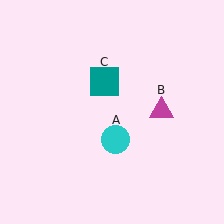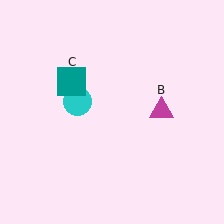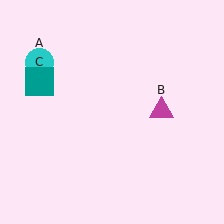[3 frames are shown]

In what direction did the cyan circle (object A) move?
The cyan circle (object A) moved up and to the left.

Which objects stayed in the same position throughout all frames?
Magenta triangle (object B) remained stationary.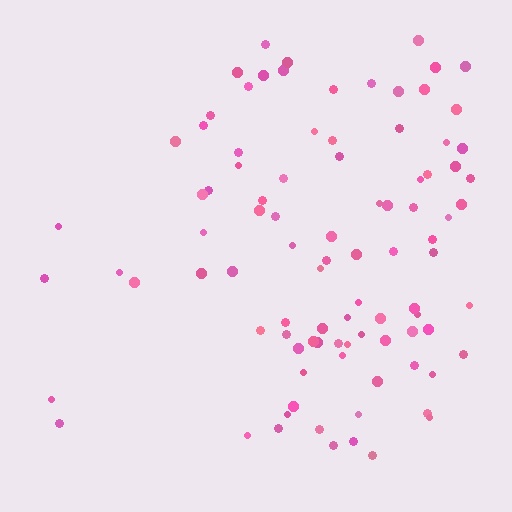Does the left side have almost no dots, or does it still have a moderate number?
Still a moderate number, just noticeably fewer than the right.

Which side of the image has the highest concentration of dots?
The right.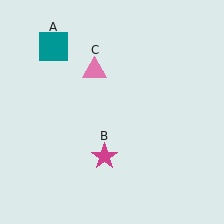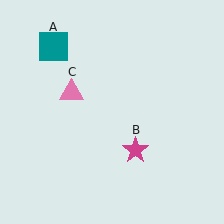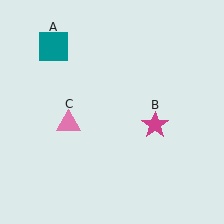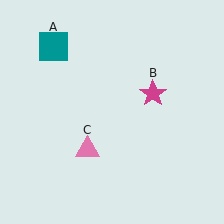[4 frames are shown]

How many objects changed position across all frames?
2 objects changed position: magenta star (object B), pink triangle (object C).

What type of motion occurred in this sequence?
The magenta star (object B), pink triangle (object C) rotated counterclockwise around the center of the scene.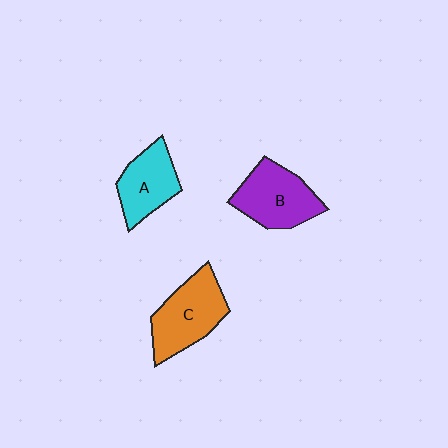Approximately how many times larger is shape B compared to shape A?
Approximately 1.2 times.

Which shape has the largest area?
Shape C (orange).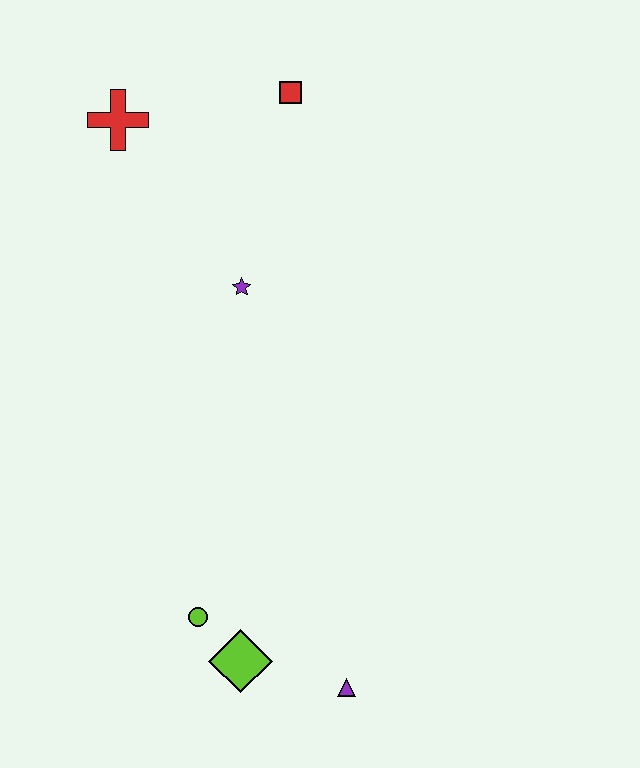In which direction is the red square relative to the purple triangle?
The red square is above the purple triangle.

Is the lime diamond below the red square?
Yes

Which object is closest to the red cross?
The red square is closest to the red cross.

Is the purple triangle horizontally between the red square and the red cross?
No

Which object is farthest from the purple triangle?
The red cross is farthest from the purple triangle.